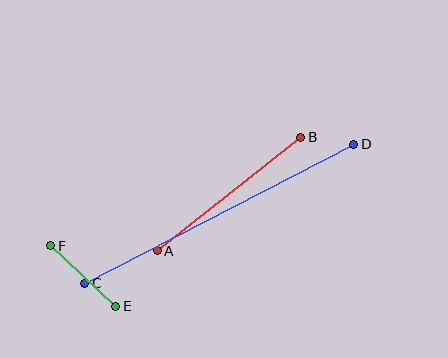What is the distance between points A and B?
The distance is approximately 183 pixels.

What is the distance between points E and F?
The distance is approximately 89 pixels.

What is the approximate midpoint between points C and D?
The midpoint is at approximately (219, 214) pixels.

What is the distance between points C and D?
The distance is approximately 303 pixels.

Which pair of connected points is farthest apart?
Points C and D are farthest apart.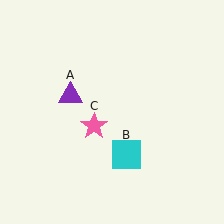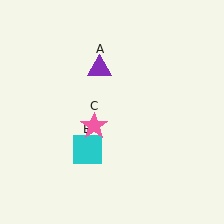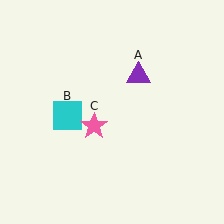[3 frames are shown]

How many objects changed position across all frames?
2 objects changed position: purple triangle (object A), cyan square (object B).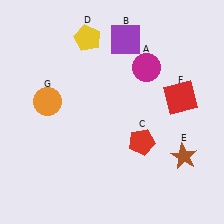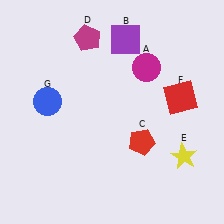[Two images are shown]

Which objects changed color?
D changed from yellow to magenta. E changed from brown to yellow. G changed from orange to blue.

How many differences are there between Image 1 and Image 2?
There are 3 differences between the two images.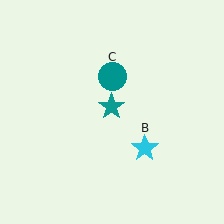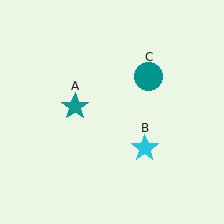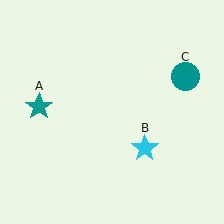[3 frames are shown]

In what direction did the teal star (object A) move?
The teal star (object A) moved left.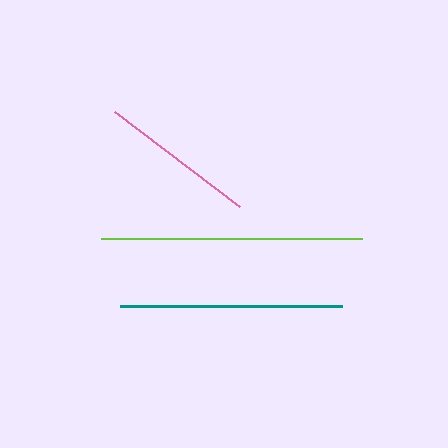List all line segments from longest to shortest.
From longest to shortest: lime, teal, pink.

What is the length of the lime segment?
The lime segment is approximately 262 pixels long.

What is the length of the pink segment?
The pink segment is approximately 157 pixels long.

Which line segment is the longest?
The lime line is the longest at approximately 262 pixels.